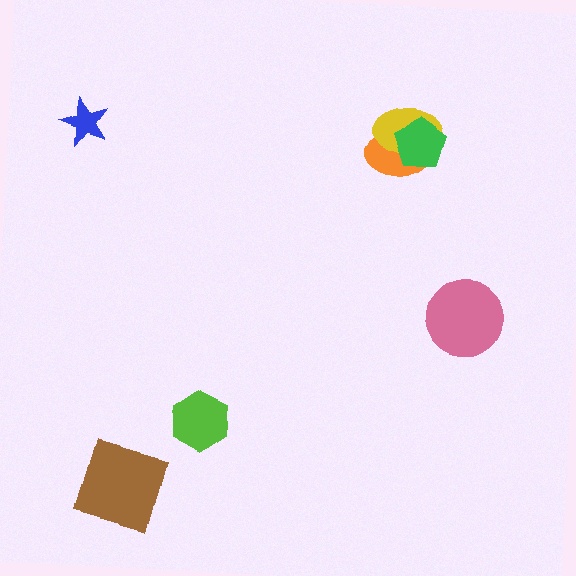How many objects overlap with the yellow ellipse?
2 objects overlap with the yellow ellipse.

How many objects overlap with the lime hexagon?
0 objects overlap with the lime hexagon.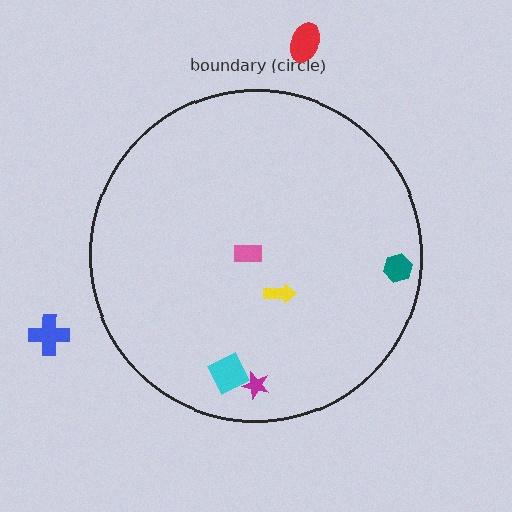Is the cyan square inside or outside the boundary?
Inside.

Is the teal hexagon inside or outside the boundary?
Inside.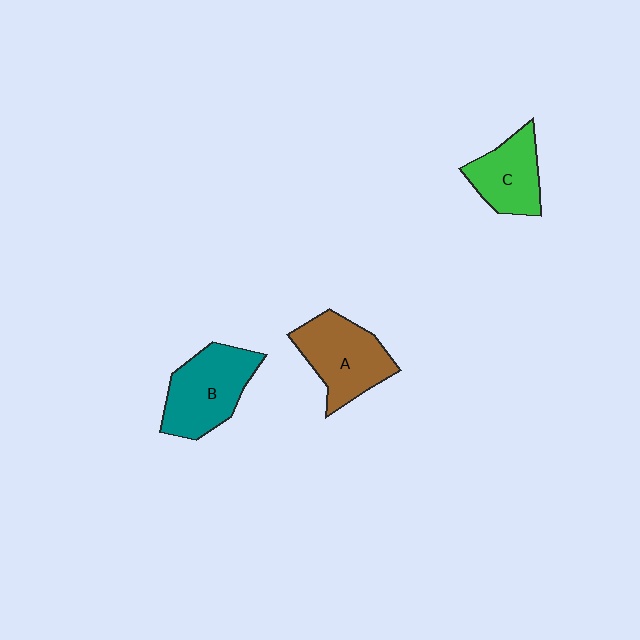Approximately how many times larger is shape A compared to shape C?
Approximately 1.3 times.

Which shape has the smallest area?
Shape C (green).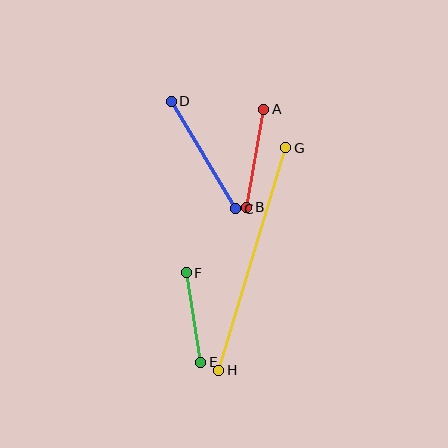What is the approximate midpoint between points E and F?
The midpoint is at approximately (193, 318) pixels.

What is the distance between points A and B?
The distance is approximately 100 pixels.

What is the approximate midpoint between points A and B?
The midpoint is at approximately (255, 158) pixels.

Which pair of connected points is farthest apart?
Points G and H are farthest apart.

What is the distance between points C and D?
The distance is approximately 125 pixels.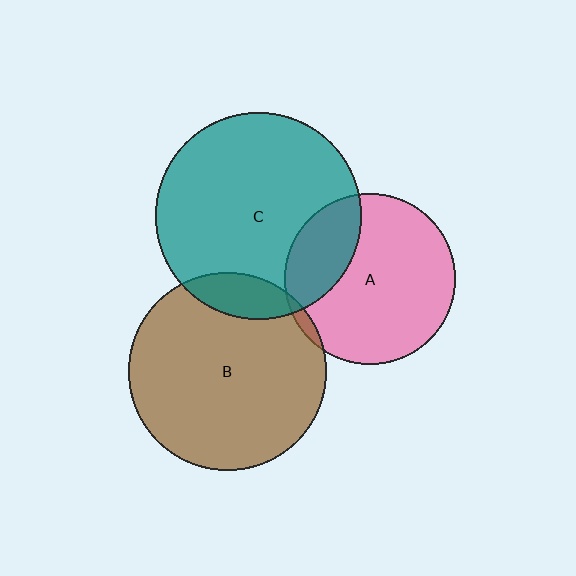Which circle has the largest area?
Circle C (teal).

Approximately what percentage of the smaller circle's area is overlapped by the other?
Approximately 5%.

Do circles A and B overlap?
Yes.